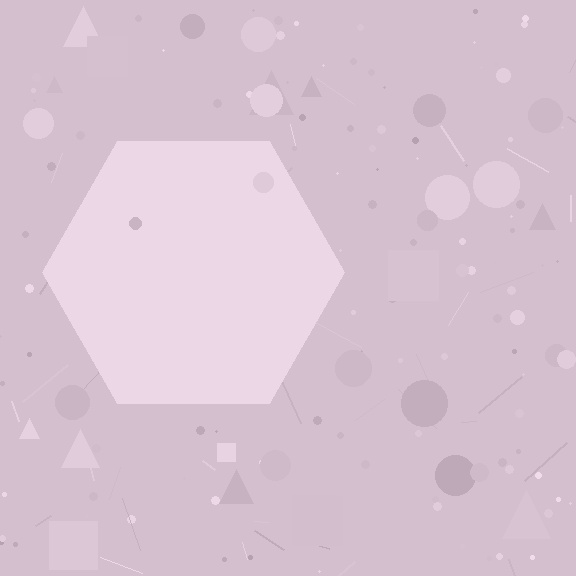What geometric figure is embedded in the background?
A hexagon is embedded in the background.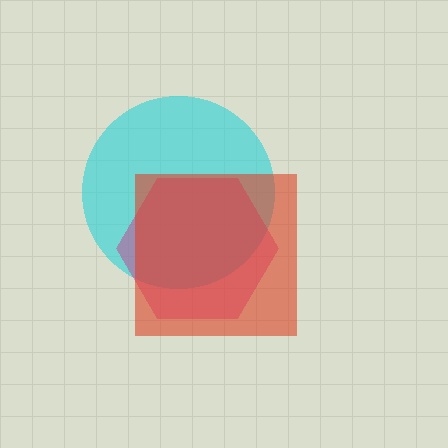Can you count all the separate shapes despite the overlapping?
Yes, there are 3 separate shapes.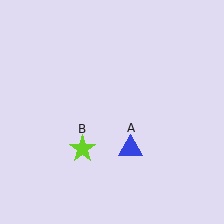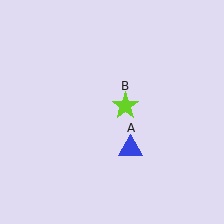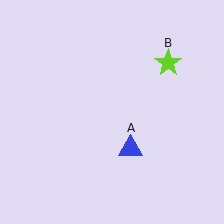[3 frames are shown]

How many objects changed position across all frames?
1 object changed position: lime star (object B).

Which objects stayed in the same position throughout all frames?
Blue triangle (object A) remained stationary.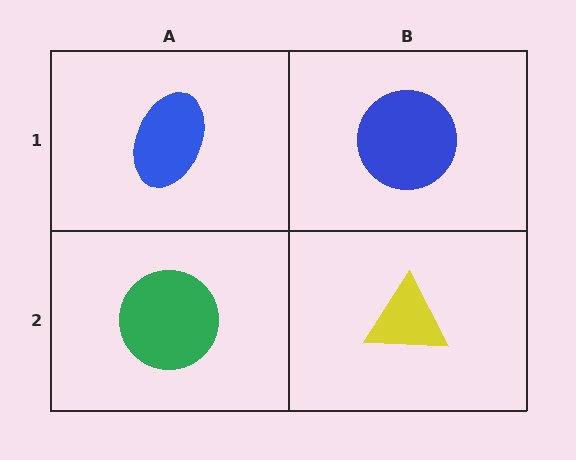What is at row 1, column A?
A blue ellipse.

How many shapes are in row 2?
2 shapes.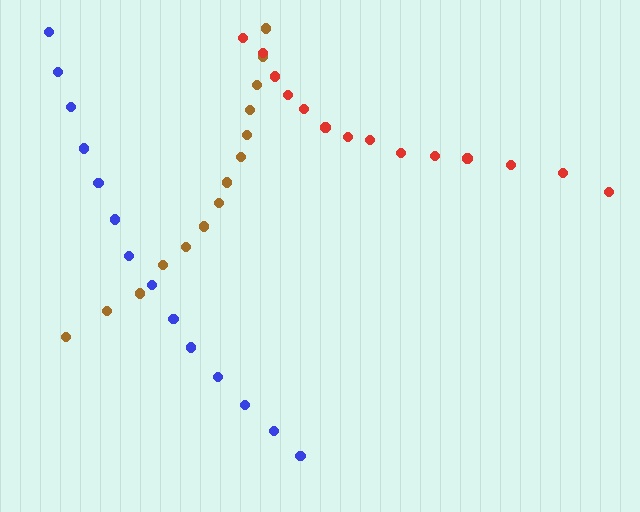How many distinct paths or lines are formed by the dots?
There are 3 distinct paths.